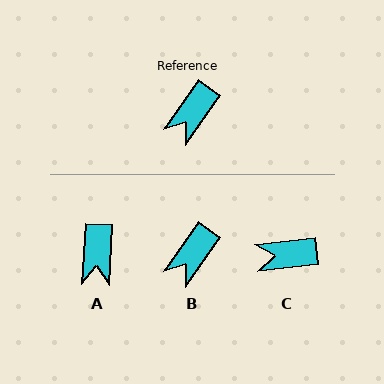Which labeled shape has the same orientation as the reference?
B.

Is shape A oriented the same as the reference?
No, it is off by about 31 degrees.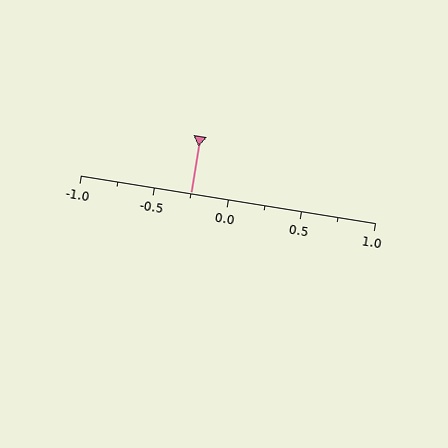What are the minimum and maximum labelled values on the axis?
The axis runs from -1.0 to 1.0.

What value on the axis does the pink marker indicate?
The marker indicates approximately -0.25.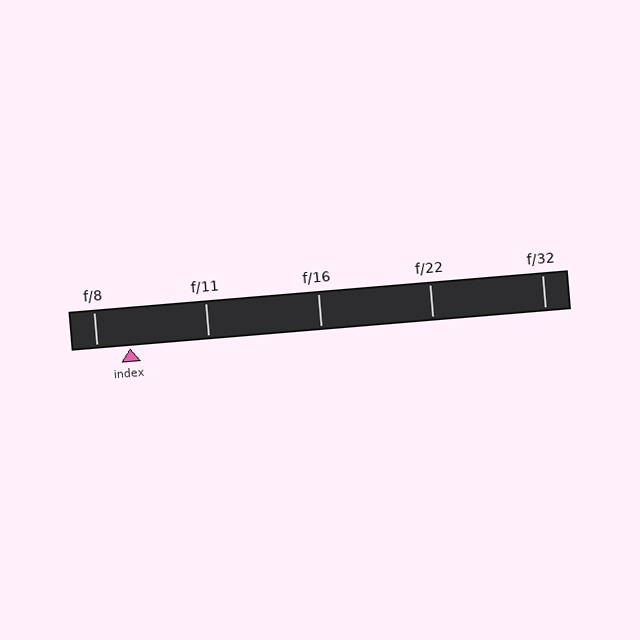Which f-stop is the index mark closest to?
The index mark is closest to f/8.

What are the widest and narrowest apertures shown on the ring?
The widest aperture shown is f/8 and the narrowest is f/32.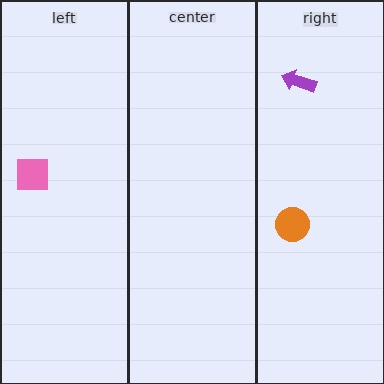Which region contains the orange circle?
The right region.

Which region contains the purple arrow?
The right region.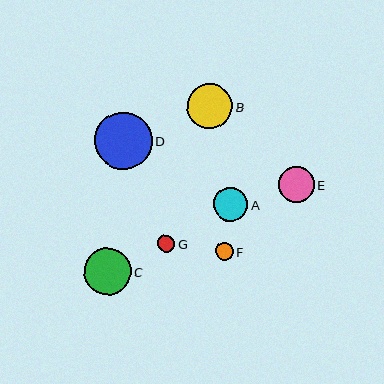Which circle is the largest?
Circle D is the largest with a size of approximately 58 pixels.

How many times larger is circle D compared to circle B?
Circle D is approximately 1.3 times the size of circle B.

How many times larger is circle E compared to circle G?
Circle E is approximately 2.0 times the size of circle G.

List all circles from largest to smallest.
From largest to smallest: D, C, B, E, A, F, G.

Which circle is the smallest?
Circle G is the smallest with a size of approximately 17 pixels.